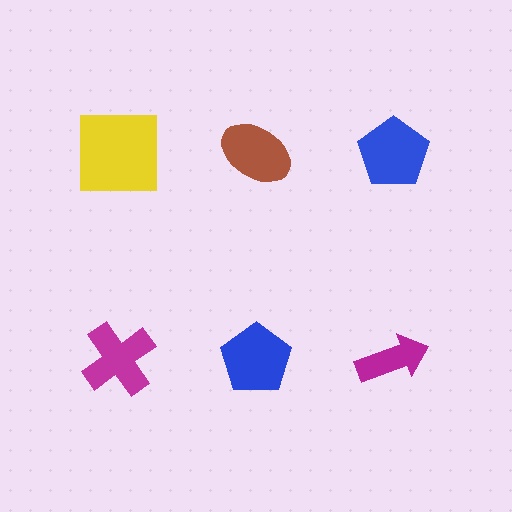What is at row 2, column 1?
A magenta cross.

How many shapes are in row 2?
3 shapes.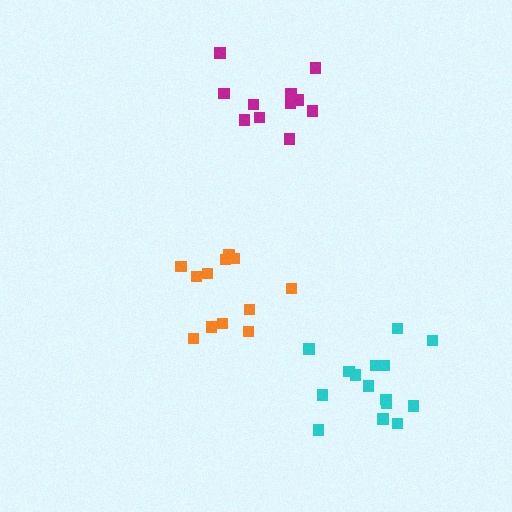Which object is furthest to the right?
The cyan cluster is rightmost.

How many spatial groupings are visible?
There are 3 spatial groupings.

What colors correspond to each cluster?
The clusters are colored: orange, magenta, cyan.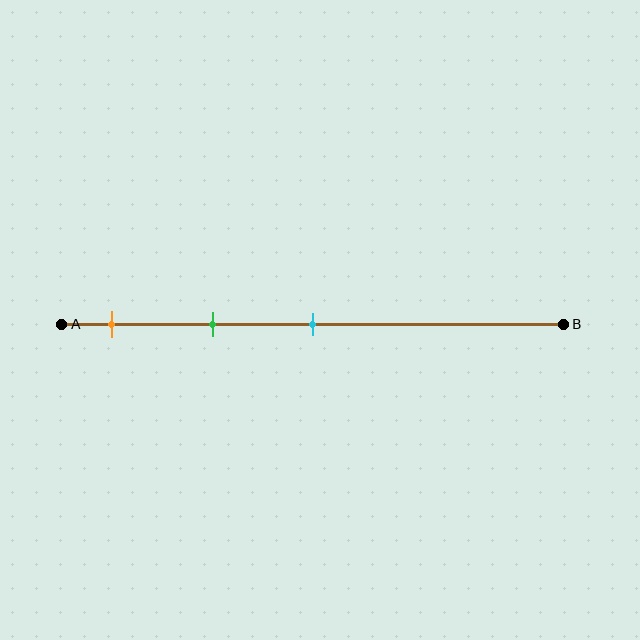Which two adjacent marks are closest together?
The orange and green marks are the closest adjacent pair.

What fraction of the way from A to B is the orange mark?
The orange mark is approximately 10% (0.1) of the way from A to B.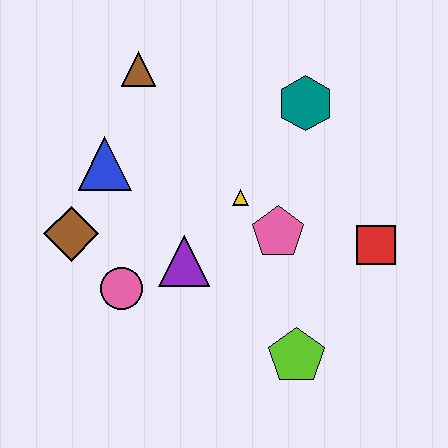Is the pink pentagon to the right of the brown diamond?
Yes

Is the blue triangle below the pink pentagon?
No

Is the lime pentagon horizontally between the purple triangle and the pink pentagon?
No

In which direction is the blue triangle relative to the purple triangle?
The blue triangle is above the purple triangle.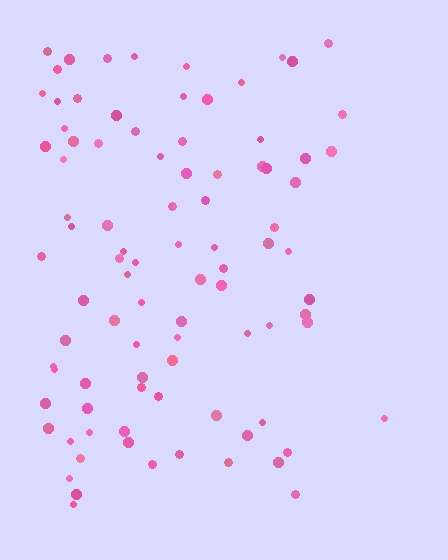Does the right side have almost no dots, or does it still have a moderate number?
Still a moderate number, just noticeably fewer than the left.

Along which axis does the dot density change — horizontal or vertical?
Horizontal.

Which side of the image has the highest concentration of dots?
The left.